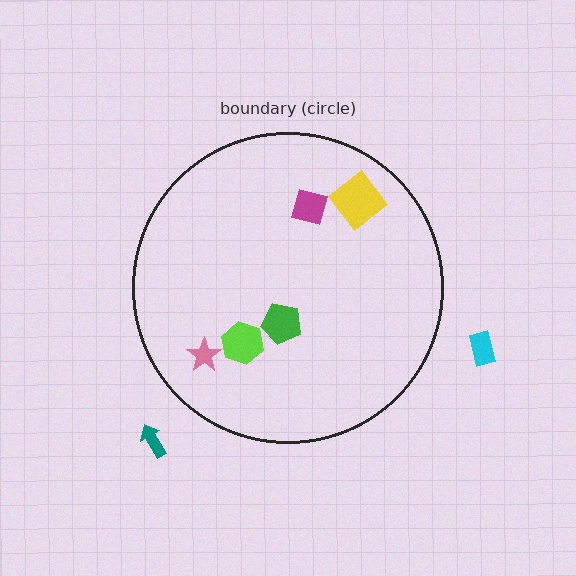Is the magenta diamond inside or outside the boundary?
Inside.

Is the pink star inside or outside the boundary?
Inside.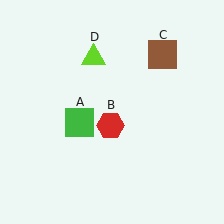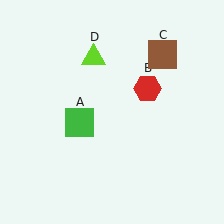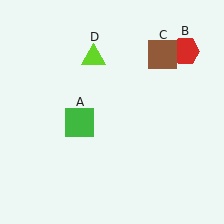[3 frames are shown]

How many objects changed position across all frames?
1 object changed position: red hexagon (object B).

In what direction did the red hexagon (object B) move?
The red hexagon (object B) moved up and to the right.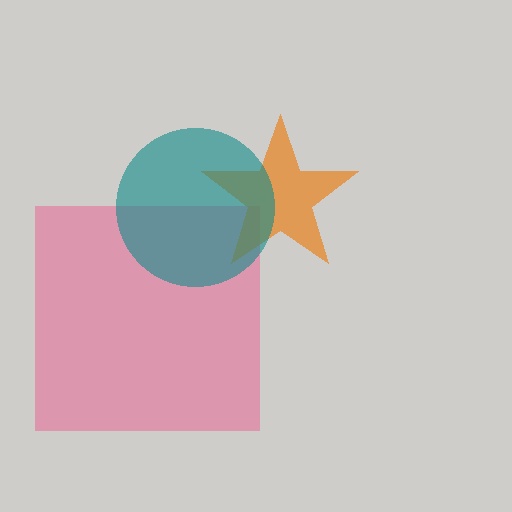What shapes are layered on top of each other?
The layered shapes are: a pink square, an orange star, a teal circle.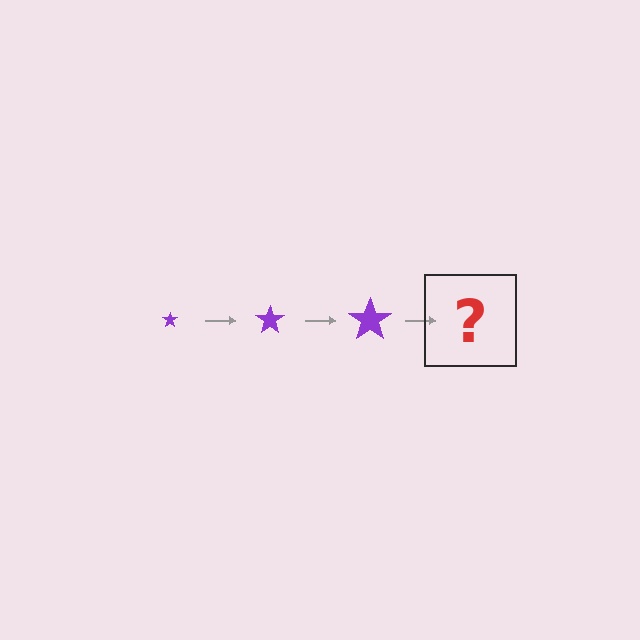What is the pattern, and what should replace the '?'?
The pattern is that the star gets progressively larger each step. The '?' should be a purple star, larger than the previous one.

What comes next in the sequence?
The next element should be a purple star, larger than the previous one.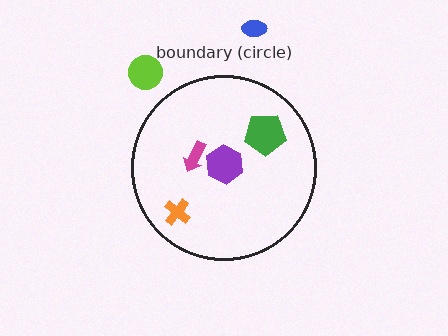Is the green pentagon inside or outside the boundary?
Inside.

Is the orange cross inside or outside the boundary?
Inside.